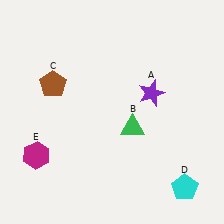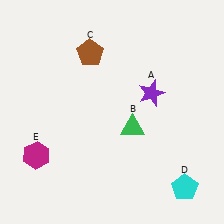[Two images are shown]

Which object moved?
The brown pentagon (C) moved right.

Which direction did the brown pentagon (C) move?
The brown pentagon (C) moved right.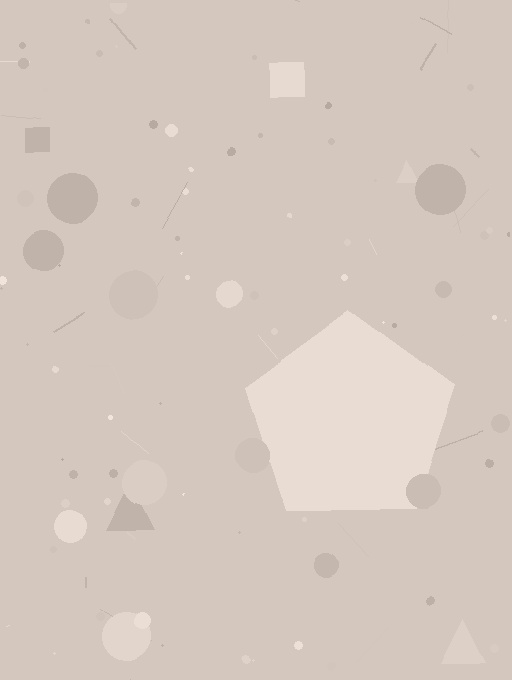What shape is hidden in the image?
A pentagon is hidden in the image.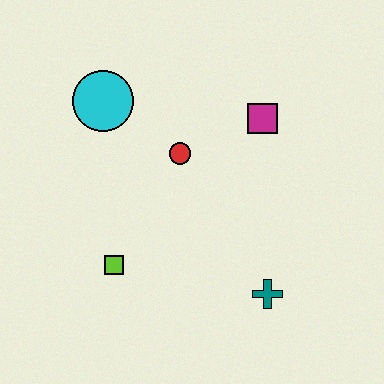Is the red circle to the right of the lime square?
Yes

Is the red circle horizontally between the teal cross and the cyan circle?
Yes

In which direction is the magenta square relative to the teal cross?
The magenta square is above the teal cross.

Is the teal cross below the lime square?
Yes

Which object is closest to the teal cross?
The lime square is closest to the teal cross.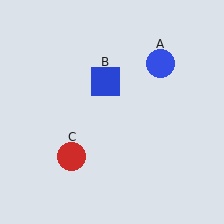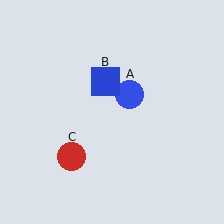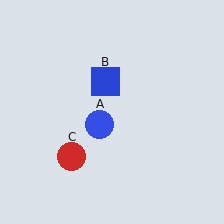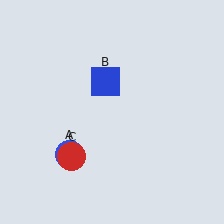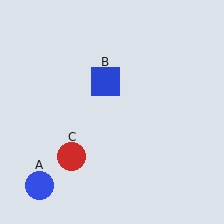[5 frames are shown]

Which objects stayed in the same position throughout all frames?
Blue square (object B) and red circle (object C) remained stationary.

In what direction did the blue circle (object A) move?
The blue circle (object A) moved down and to the left.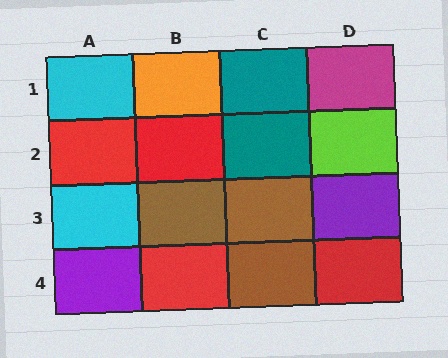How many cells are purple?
2 cells are purple.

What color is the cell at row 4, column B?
Red.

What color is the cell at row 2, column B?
Red.